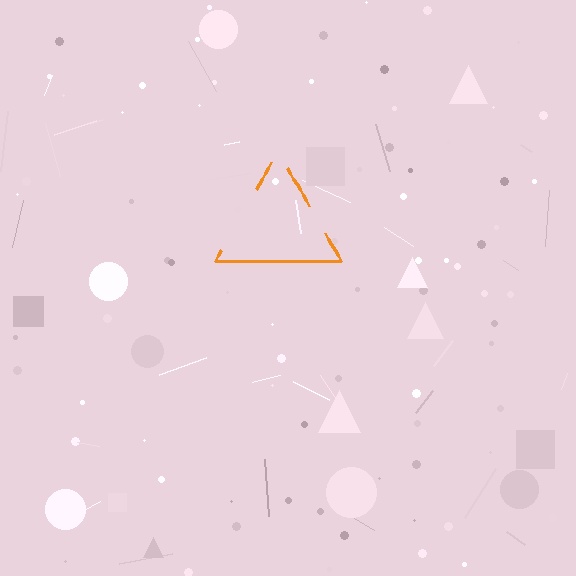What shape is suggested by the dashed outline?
The dashed outline suggests a triangle.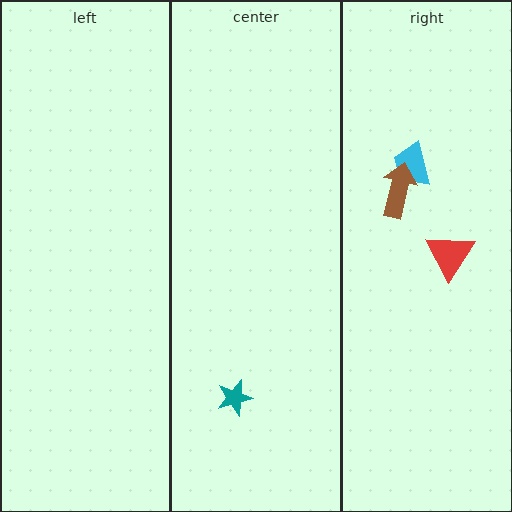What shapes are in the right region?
The red triangle, the cyan trapezoid, the brown arrow.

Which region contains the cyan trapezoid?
The right region.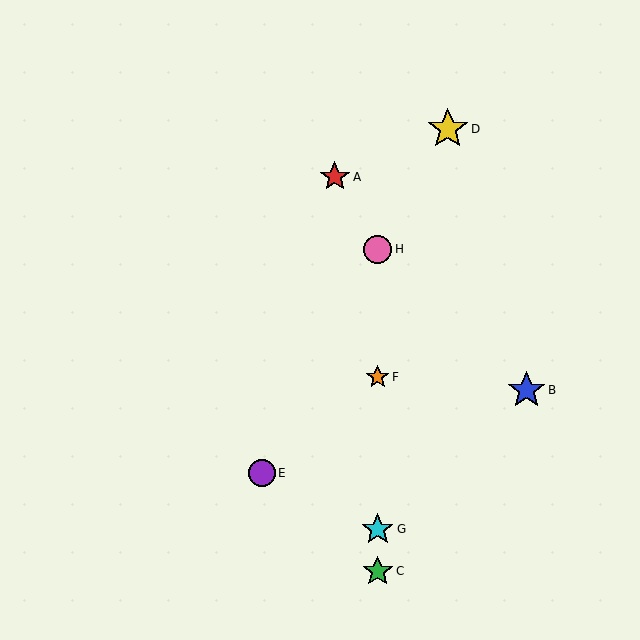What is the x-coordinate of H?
Object H is at x≈378.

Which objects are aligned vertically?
Objects C, F, G, H are aligned vertically.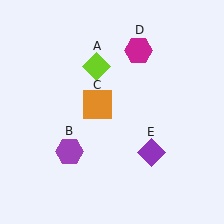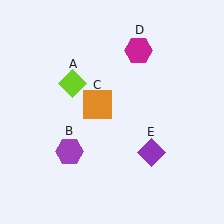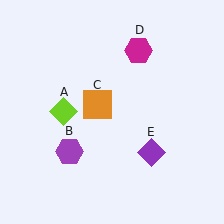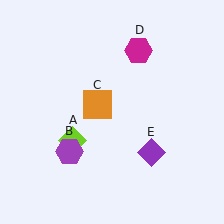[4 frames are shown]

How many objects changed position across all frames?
1 object changed position: lime diamond (object A).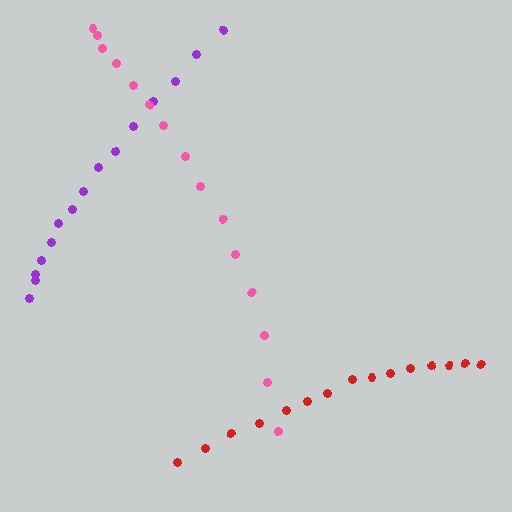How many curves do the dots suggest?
There are 3 distinct paths.